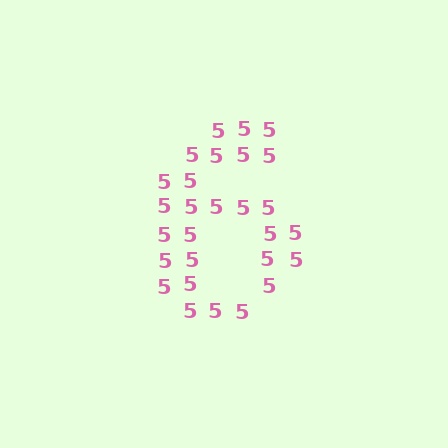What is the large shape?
The large shape is the digit 6.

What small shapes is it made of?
It is made of small digit 5's.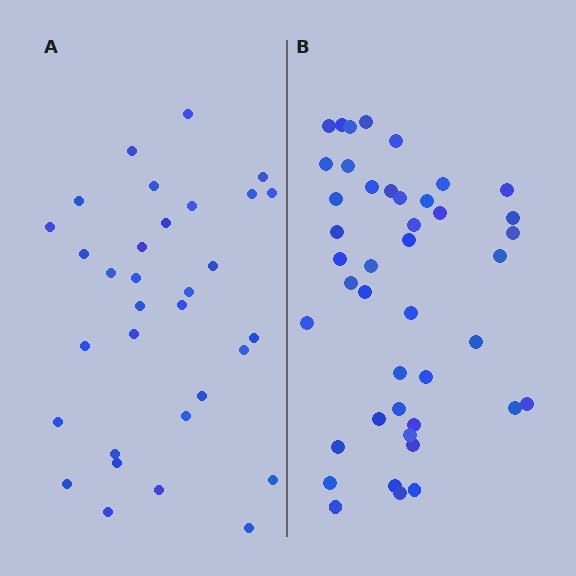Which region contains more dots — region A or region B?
Region B (the right region) has more dots.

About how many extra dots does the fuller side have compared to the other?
Region B has roughly 12 or so more dots than region A.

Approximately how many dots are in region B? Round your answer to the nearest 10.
About 40 dots. (The exact count is 43, which rounds to 40.)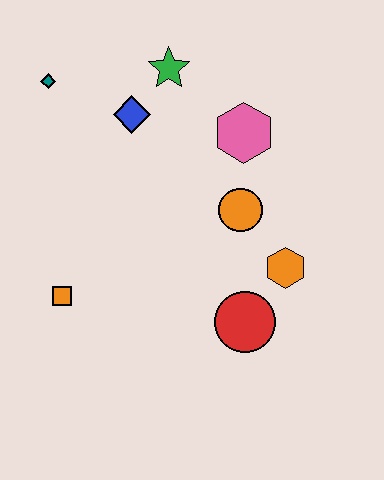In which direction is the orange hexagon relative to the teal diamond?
The orange hexagon is to the right of the teal diamond.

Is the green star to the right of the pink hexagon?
No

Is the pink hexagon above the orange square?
Yes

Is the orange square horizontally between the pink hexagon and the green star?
No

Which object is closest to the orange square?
The red circle is closest to the orange square.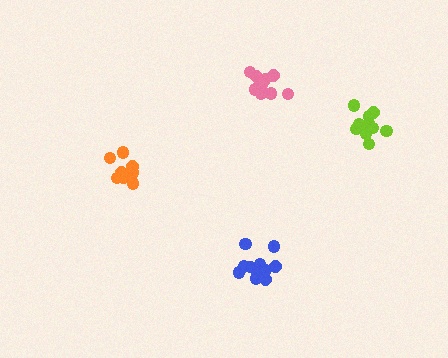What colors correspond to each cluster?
The clusters are colored: blue, lime, pink, orange.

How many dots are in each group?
Group 1: 12 dots, Group 2: 11 dots, Group 3: 11 dots, Group 4: 10 dots (44 total).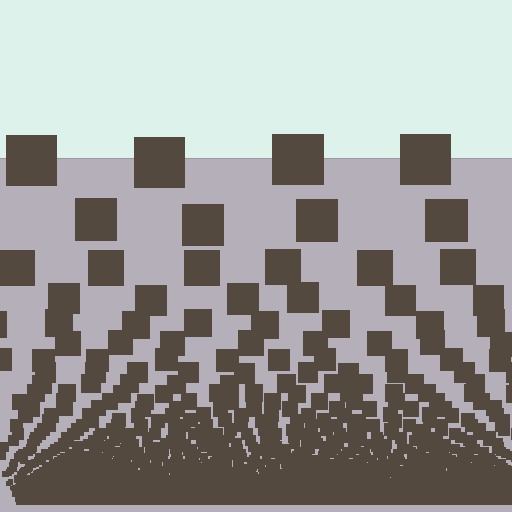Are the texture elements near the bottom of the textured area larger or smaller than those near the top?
Smaller. The gradient is inverted — elements near the bottom are smaller and denser.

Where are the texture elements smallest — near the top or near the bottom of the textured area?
Near the bottom.